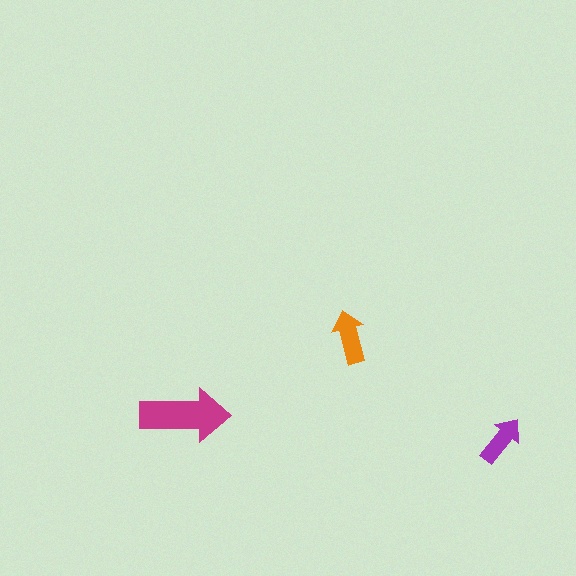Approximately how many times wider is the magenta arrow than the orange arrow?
About 1.5 times wider.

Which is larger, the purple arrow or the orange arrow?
The orange one.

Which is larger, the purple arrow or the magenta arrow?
The magenta one.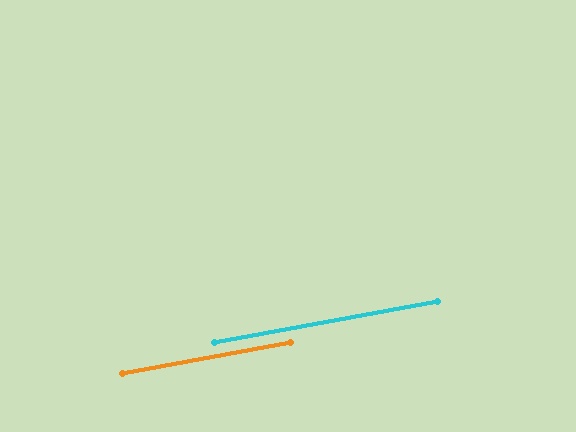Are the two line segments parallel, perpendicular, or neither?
Parallel — their directions differ by only 0.1°.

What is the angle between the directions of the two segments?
Approximately 0 degrees.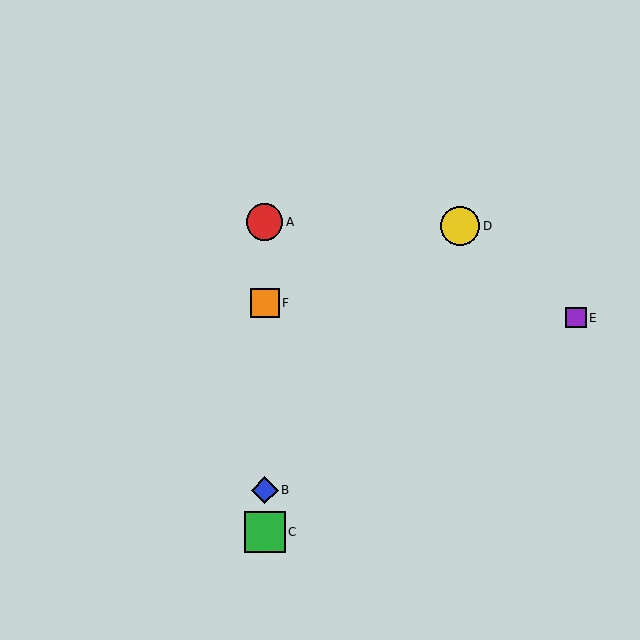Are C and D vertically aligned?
No, C is at x≈265 and D is at x≈460.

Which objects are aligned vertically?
Objects A, B, C, F are aligned vertically.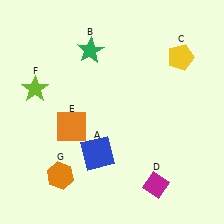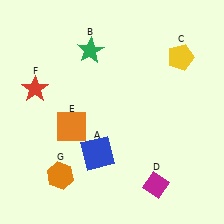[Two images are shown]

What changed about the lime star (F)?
In Image 1, F is lime. In Image 2, it changed to red.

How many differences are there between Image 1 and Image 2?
There is 1 difference between the two images.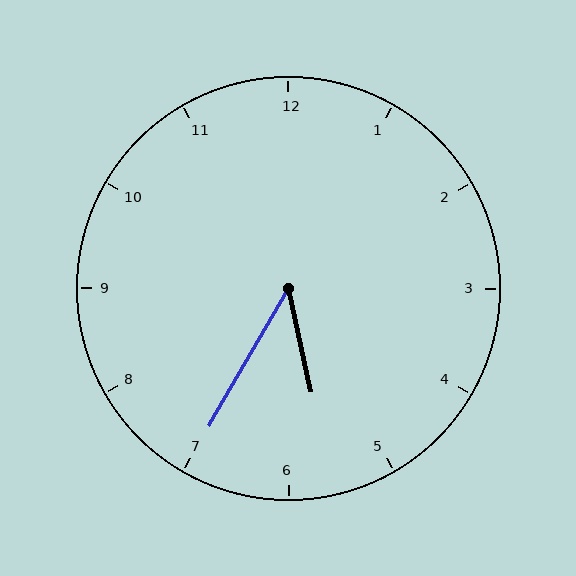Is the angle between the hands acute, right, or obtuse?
It is acute.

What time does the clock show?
5:35.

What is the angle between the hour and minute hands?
Approximately 42 degrees.